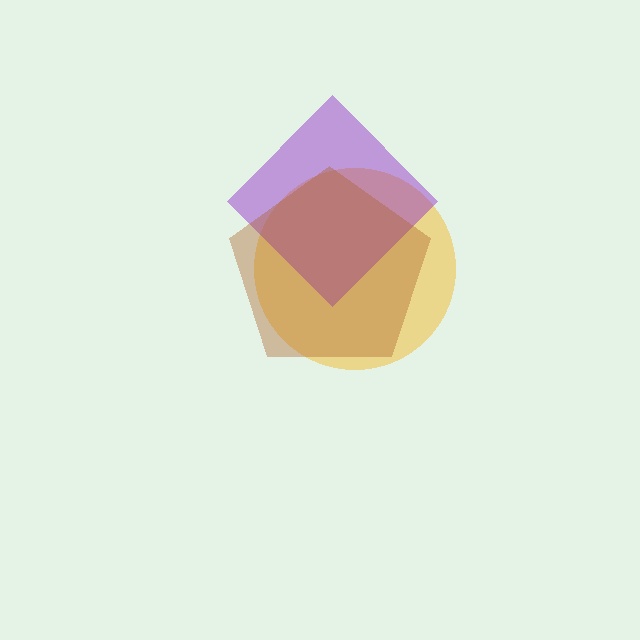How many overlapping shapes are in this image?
There are 3 overlapping shapes in the image.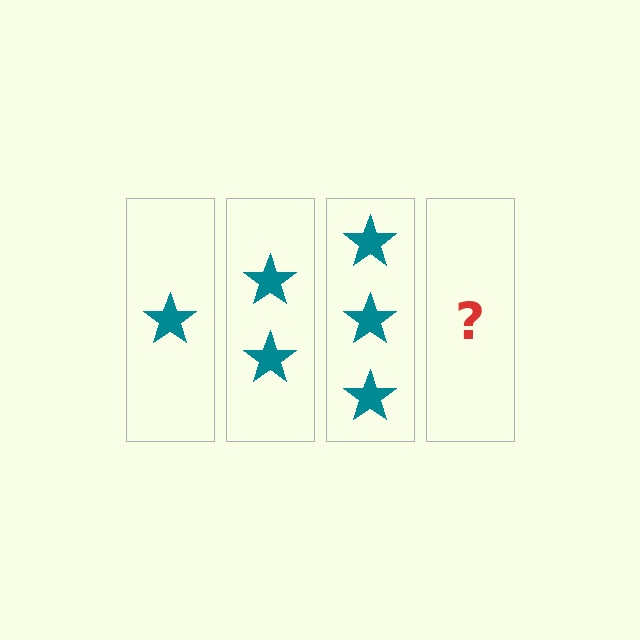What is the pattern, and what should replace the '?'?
The pattern is that each step adds one more star. The '?' should be 4 stars.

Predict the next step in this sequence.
The next step is 4 stars.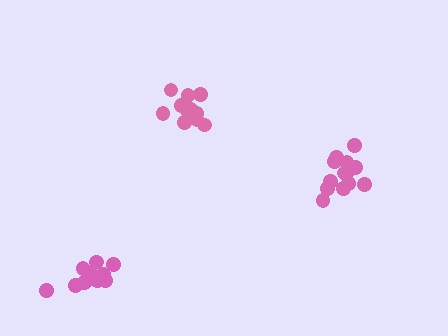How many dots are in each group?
Group 1: 12 dots, Group 2: 13 dots, Group 3: 14 dots (39 total).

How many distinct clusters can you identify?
There are 3 distinct clusters.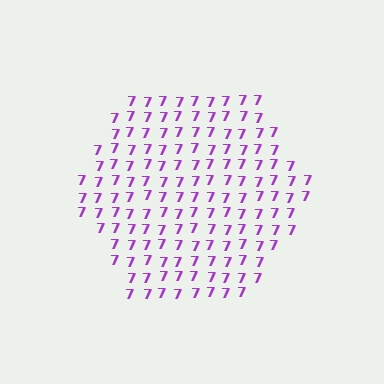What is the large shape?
The large shape is a hexagon.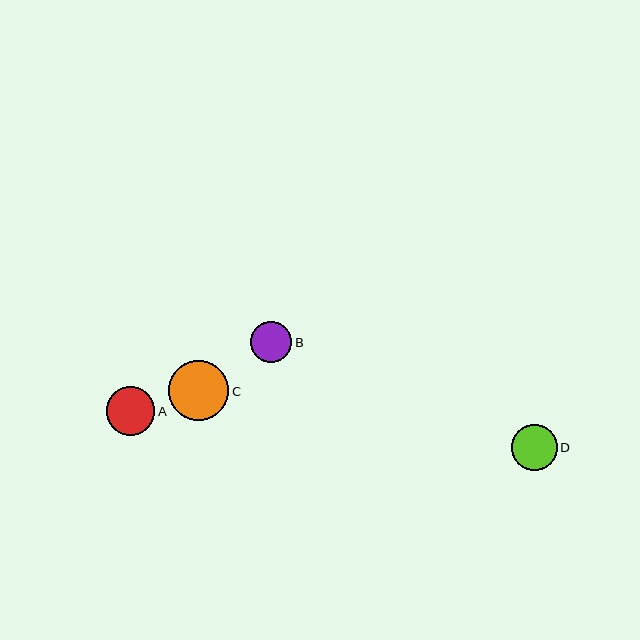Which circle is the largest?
Circle C is the largest with a size of approximately 60 pixels.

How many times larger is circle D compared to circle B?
Circle D is approximately 1.1 times the size of circle B.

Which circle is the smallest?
Circle B is the smallest with a size of approximately 41 pixels.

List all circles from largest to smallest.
From largest to smallest: C, A, D, B.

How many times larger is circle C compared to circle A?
Circle C is approximately 1.2 times the size of circle A.